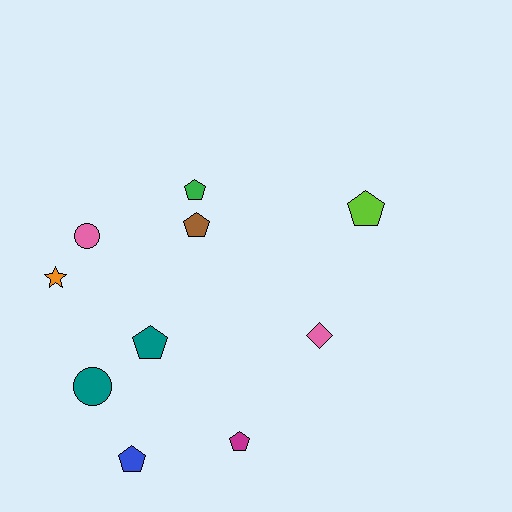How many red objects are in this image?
There are no red objects.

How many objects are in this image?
There are 10 objects.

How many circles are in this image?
There are 2 circles.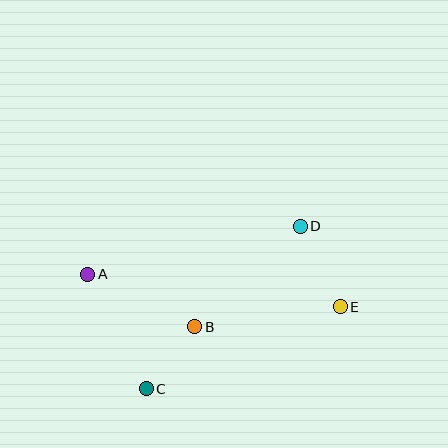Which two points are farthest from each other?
Points A and E are farthest from each other.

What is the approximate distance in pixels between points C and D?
The distance between C and D is approximately 224 pixels.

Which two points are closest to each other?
Points B and C are closest to each other.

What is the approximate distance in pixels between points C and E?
The distance between C and E is approximately 210 pixels.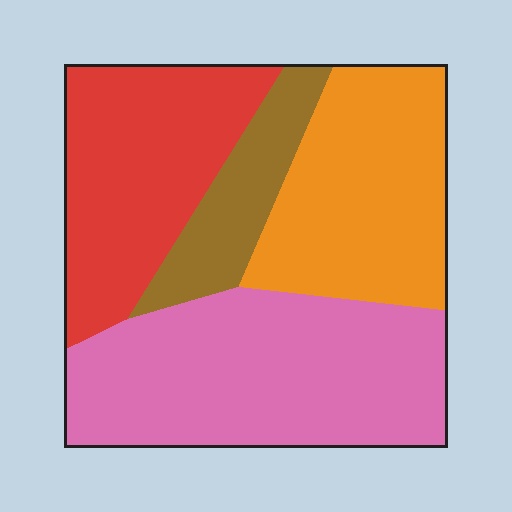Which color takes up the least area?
Brown, at roughly 10%.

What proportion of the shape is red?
Red takes up about one quarter (1/4) of the shape.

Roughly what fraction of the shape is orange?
Orange covers around 25% of the shape.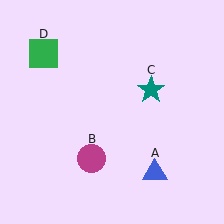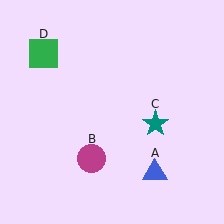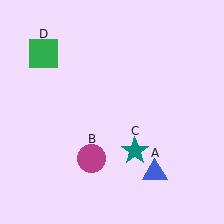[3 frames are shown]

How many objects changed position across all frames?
1 object changed position: teal star (object C).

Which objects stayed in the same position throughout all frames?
Blue triangle (object A) and magenta circle (object B) and green square (object D) remained stationary.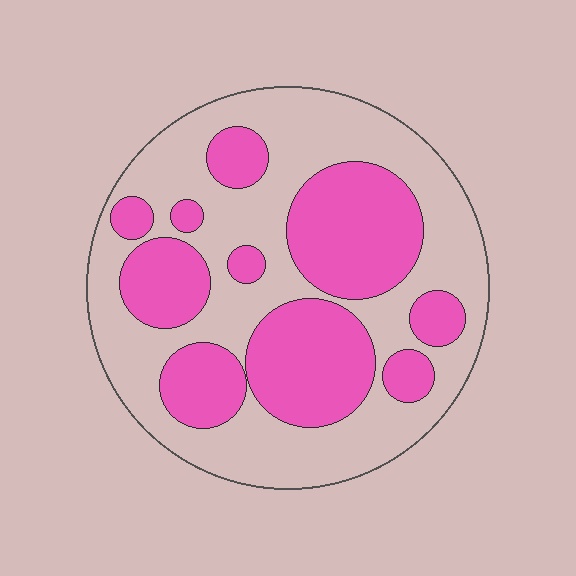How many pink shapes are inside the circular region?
10.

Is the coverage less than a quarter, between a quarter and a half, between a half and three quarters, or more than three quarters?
Between a quarter and a half.